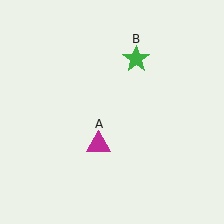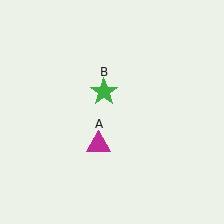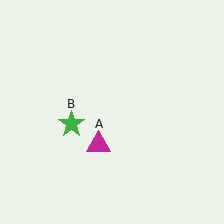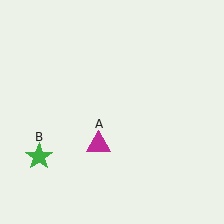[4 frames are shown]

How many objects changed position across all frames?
1 object changed position: green star (object B).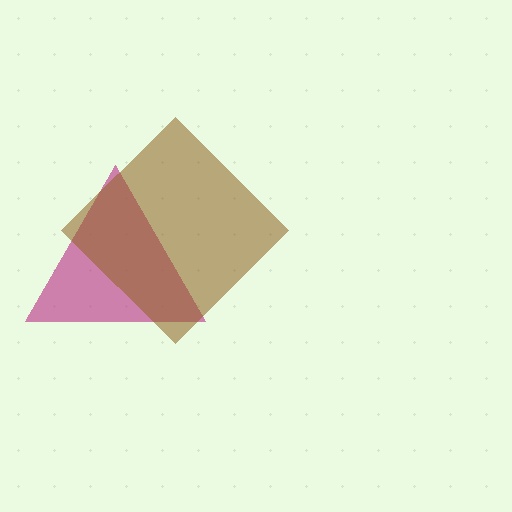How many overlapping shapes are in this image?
There are 2 overlapping shapes in the image.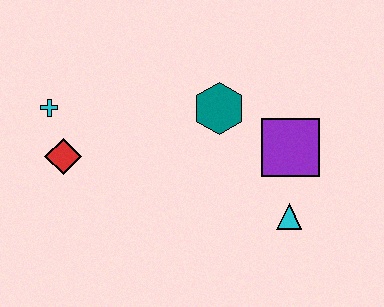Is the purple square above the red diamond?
Yes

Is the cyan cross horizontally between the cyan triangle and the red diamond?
No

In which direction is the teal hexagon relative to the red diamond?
The teal hexagon is to the right of the red diamond.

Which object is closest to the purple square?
The cyan triangle is closest to the purple square.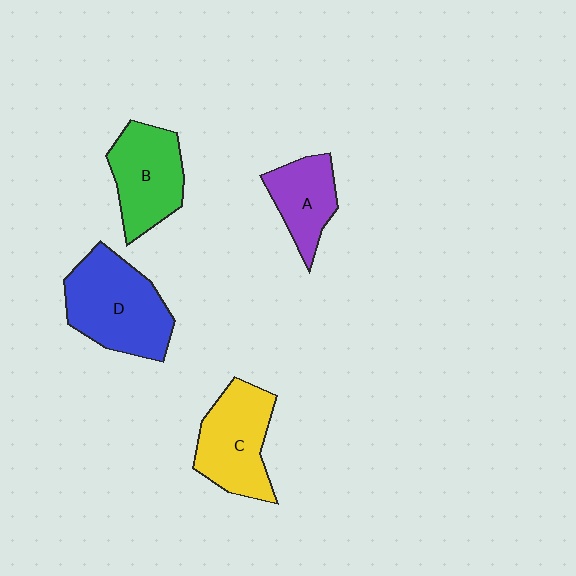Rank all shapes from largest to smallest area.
From largest to smallest: D (blue), C (yellow), B (green), A (purple).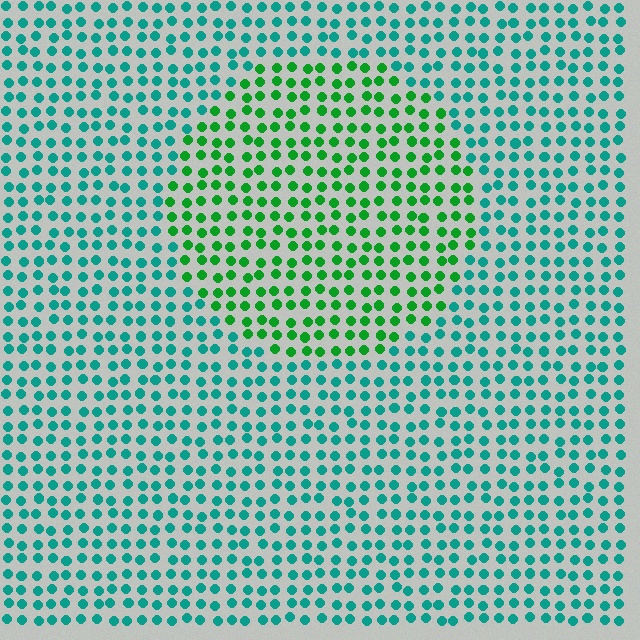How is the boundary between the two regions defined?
The boundary is defined purely by a slight shift in hue (about 43 degrees). Spacing, size, and orientation are identical on both sides.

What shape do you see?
I see a circle.